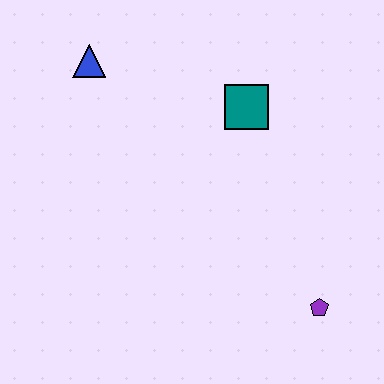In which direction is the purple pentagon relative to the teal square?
The purple pentagon is below the teal square.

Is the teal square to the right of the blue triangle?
Yes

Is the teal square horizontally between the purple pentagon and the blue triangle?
Yes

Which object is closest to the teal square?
The blue triangle is closest to the teal square.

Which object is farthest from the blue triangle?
The purple pentagon is farthest from the blue triangle.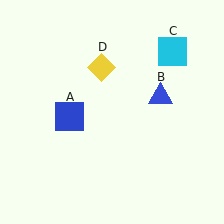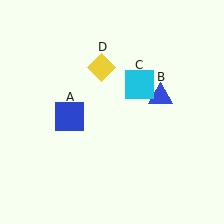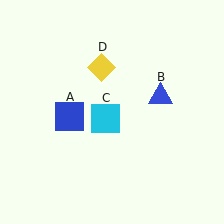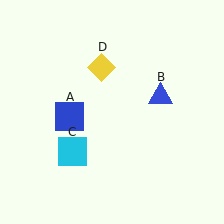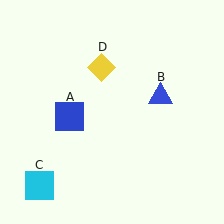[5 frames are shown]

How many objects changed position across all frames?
1 object changed position: cyan square (object C).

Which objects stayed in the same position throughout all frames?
Blue square (object A) and blue triangle (object B) and yellow diamond (object D) remained stationary.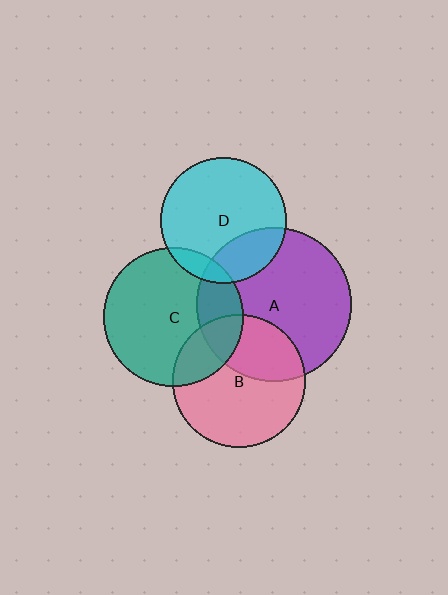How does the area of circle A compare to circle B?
Approximately 1.4 times.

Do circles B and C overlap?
Yes.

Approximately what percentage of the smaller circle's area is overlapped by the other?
Approximately 20%.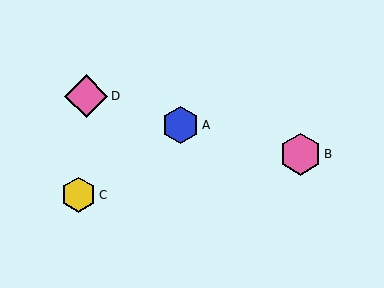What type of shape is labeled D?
Shape D is a pink diamond.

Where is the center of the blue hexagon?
The center of the blue hexagon is at (181, 125).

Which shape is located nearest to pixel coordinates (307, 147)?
The pink hexagon (labeled B) at (300, 154) is nearest to that location.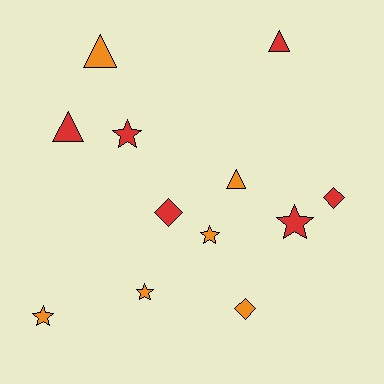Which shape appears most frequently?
Star, with 5 objects.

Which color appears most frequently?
Red, with 6 objects.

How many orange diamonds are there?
There is 1 orange diamond.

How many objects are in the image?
There are 12 objects.